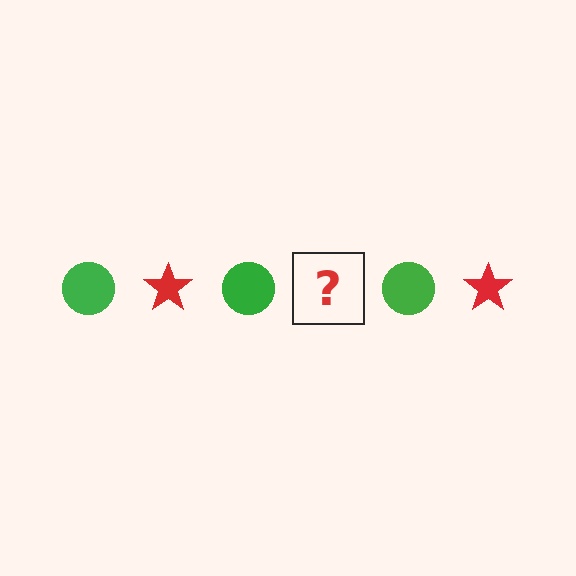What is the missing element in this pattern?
The missing element is a red star.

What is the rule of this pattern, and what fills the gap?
The rule is that the pattern alternates between green circle and red star. The gap should be filled with a red star.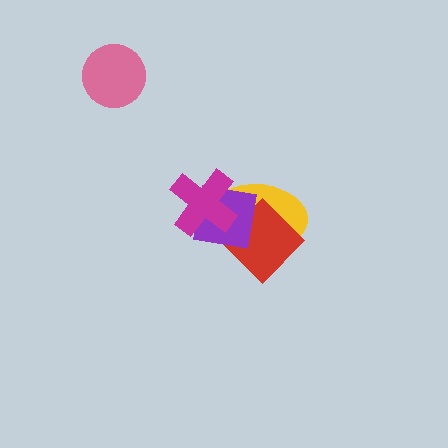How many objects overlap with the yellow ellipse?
3 objects overlap with the yellow ellipse.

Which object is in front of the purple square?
The magenta cross is in front of the purple square.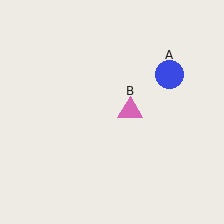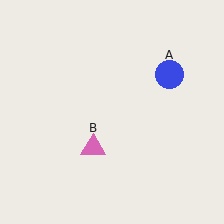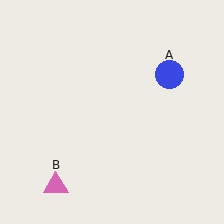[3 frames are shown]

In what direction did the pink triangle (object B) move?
The pink triangle (object B) moved down and to the left.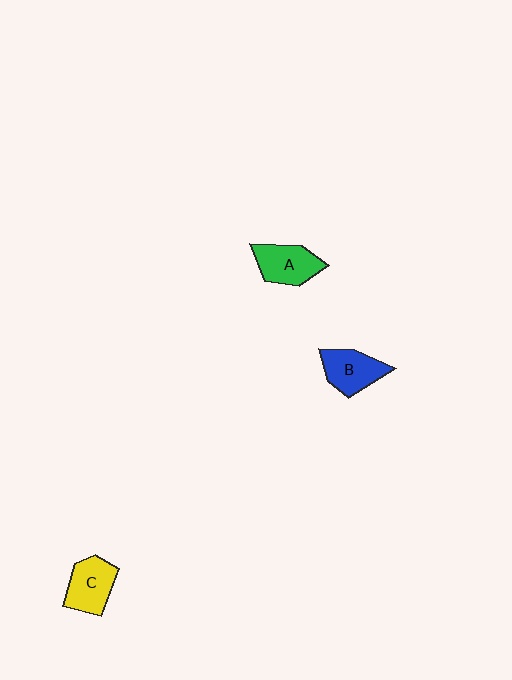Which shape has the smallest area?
Shape B (blue).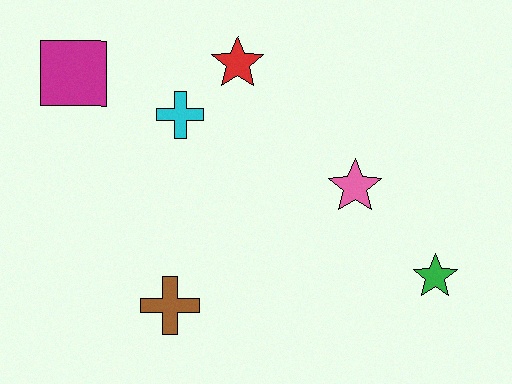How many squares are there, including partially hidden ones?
There is 1 square.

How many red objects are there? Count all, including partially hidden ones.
There is 1 red object.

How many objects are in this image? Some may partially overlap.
There are 6 objects.